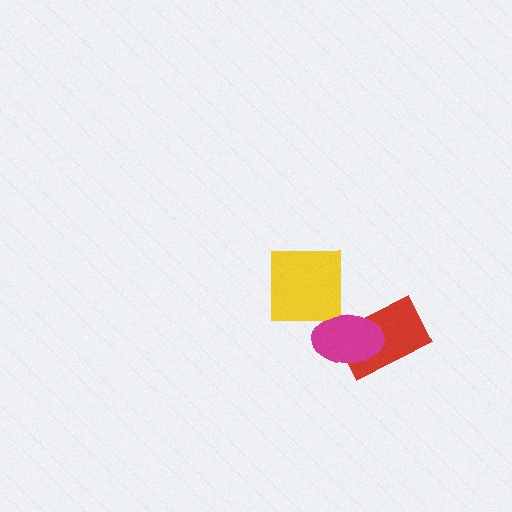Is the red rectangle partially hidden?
Yes, it is partially covered by another shape.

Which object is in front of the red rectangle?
The magenta ellipse is in front of the red rectangle.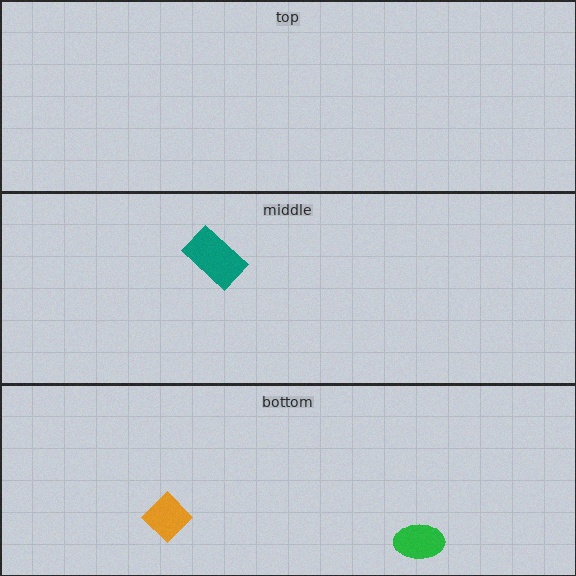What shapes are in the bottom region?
The green ellipse, the orange diamond.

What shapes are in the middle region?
The teal rectangle.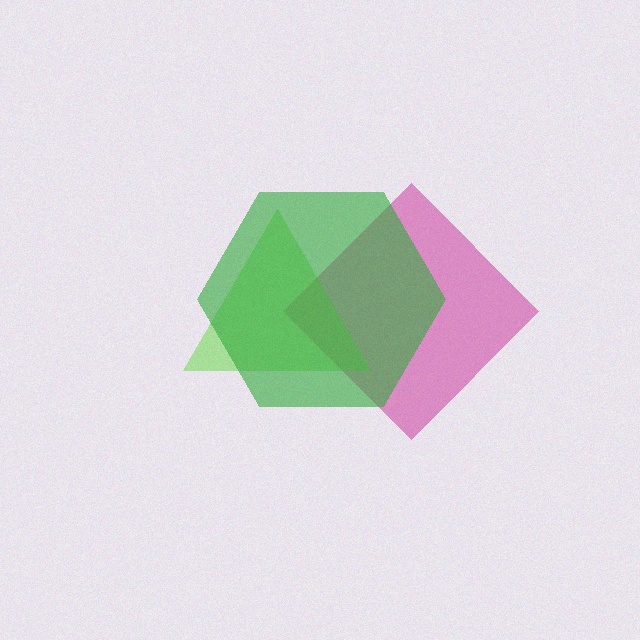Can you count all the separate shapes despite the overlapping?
Yes, there are 3 separate shapes.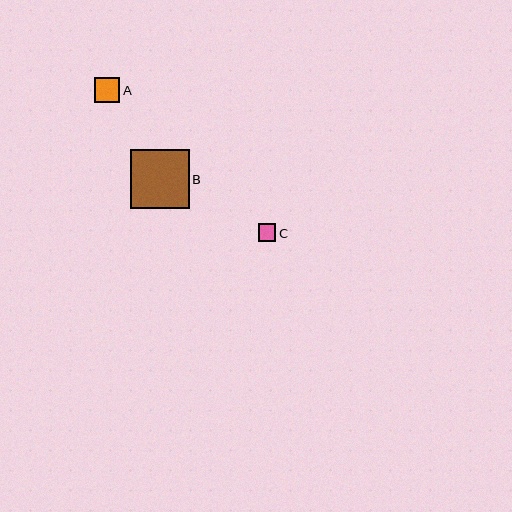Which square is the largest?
Square B is the largest with a size of approximately 59 pixels.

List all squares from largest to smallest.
From largest to smallest: B, A, C.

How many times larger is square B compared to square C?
Square B is approximately 3.4 times the size of square C.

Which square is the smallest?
Square C is the smallest with a size of approximately 18 pixels.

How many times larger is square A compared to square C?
Square A is approximately 1.4 times the size of square C.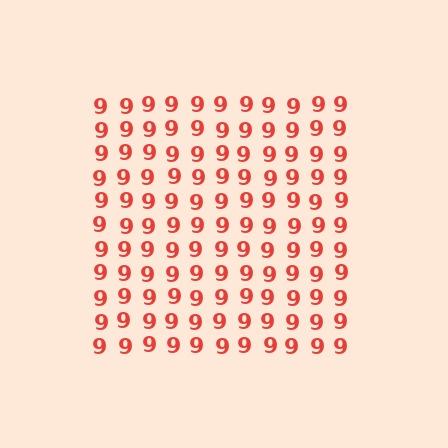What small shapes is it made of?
It is made of small digit 9's.